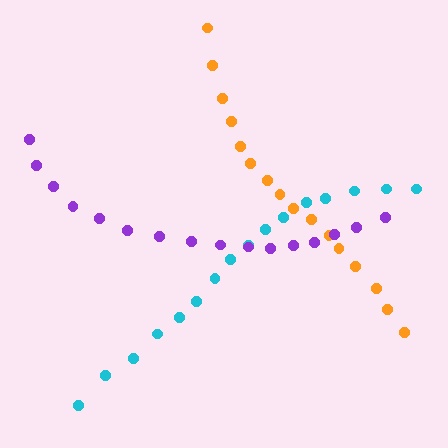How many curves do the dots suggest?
There are 3 distinct paths.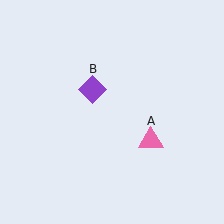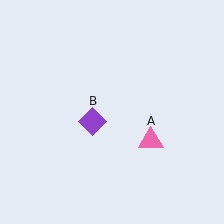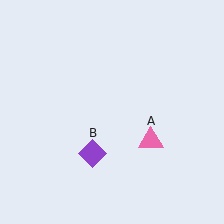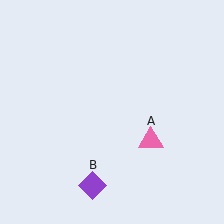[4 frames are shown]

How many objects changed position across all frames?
1 object changed position: purple diamond (object B).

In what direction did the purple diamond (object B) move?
The purple diamond (object B) moved down.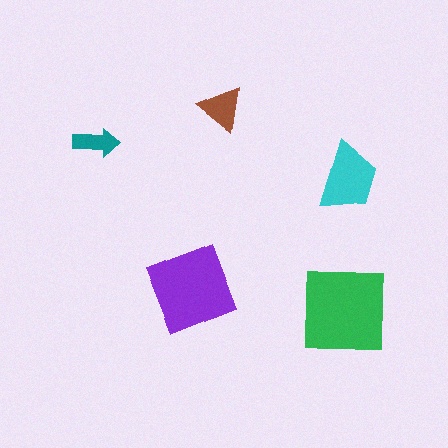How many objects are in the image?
There are 5 objects in the image.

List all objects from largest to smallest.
The green square, the purple diamond, the cyan trapezoid, the brown triangle, the teal arrow.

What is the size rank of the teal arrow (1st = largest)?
5th.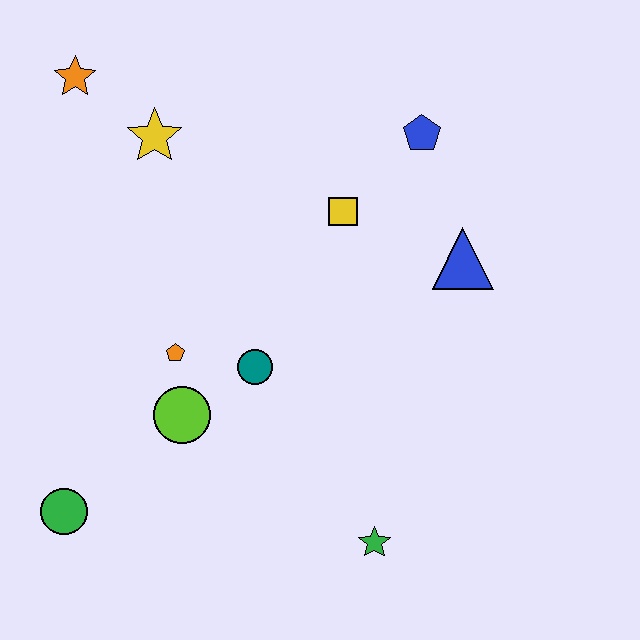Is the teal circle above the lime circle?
Yes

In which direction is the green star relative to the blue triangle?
The green star is below the blue triangle.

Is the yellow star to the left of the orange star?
No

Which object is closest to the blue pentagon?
The yellow square is closest to the blue pentagon.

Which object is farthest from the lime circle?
The blue pentagon is farthest from the lime circle.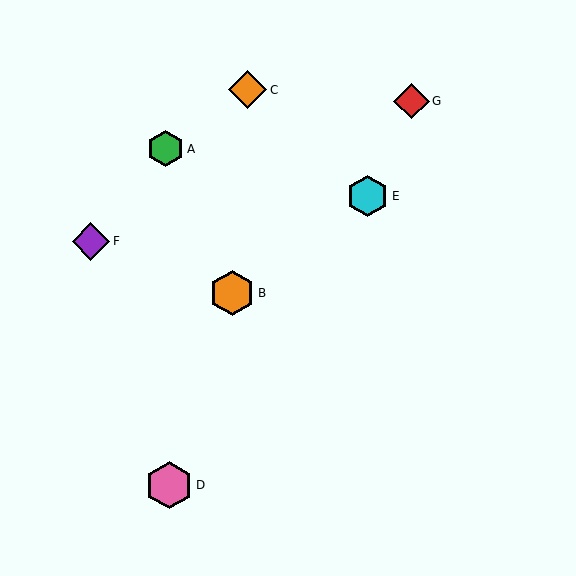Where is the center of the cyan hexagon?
The center of the cyan hexagon is at (368, 196).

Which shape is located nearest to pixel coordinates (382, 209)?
The cyan hexagon (labeled E) at (368, 196) is nearest to that location.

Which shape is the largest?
The pink hexagon (labeled D) is the largest.